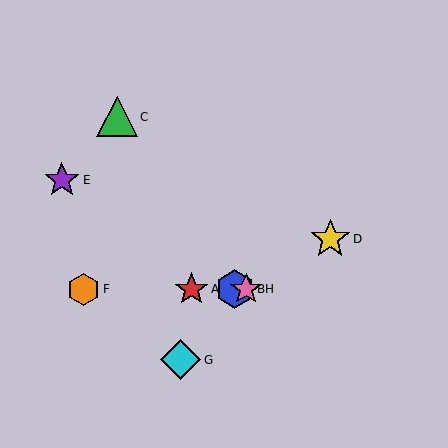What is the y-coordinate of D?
Object D is at y≈239.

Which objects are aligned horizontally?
Objects A, B, F, H are aligned horizontally.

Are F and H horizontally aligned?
Yes, both are at y≈289.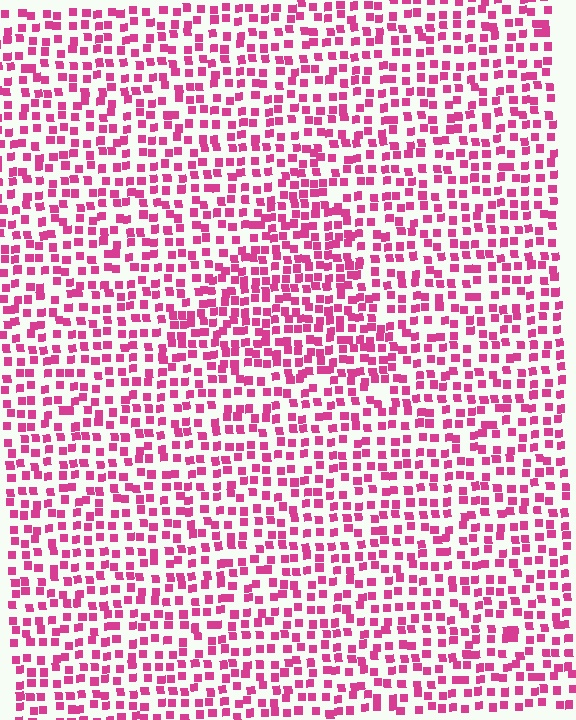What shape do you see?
I see a triangle.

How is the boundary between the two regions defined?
The boundary is defined by a change in element density (approximately 1.5x ratio). All elements are the same color, size, and shape.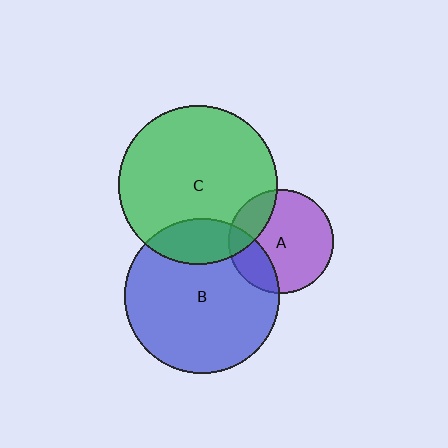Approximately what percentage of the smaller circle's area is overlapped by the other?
Approximately 20%.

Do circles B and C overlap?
Yes.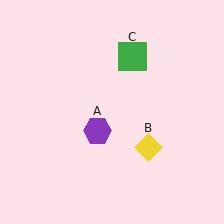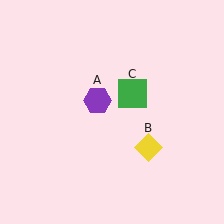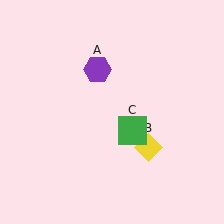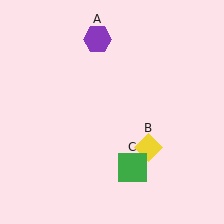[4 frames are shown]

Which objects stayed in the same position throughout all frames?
Yellow diamond (object B) remained stationary.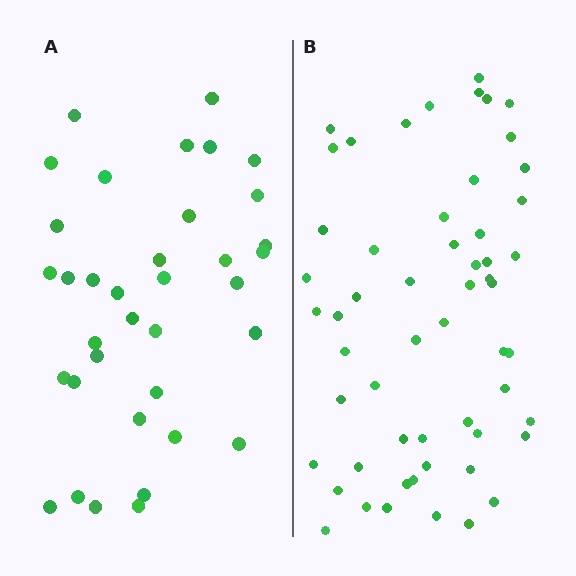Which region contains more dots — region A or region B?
Region B (the right region) has more dots.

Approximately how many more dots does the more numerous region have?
Region B has approximately 20 more dots than region A.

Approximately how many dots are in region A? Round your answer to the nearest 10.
About 40 dots. (The exact count is 36, which rounds to 40.)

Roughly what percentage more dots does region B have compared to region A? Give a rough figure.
About 55% more.